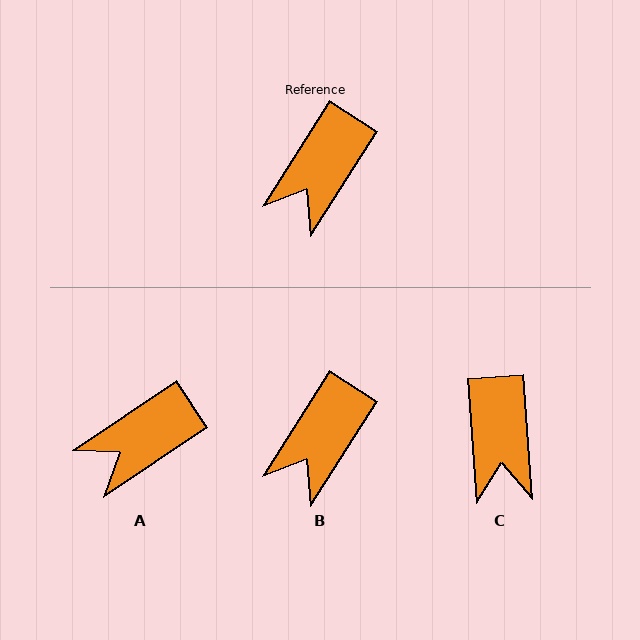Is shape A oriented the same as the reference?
No, it is off by about 24 degrees.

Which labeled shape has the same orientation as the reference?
B.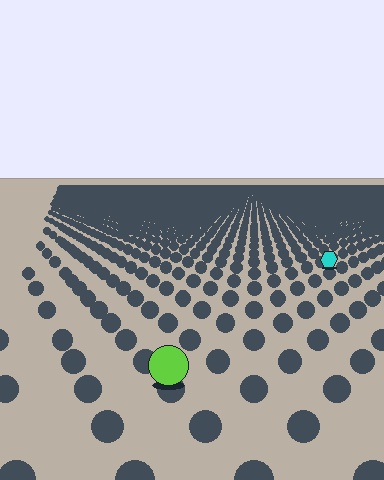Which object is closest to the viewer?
The lime circle is closest. The texture marks near it are larger and more spread out.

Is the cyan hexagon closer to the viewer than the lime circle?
No. The lime circle is closer — you can tell from the texture gradient: the ground texture is coarser near it.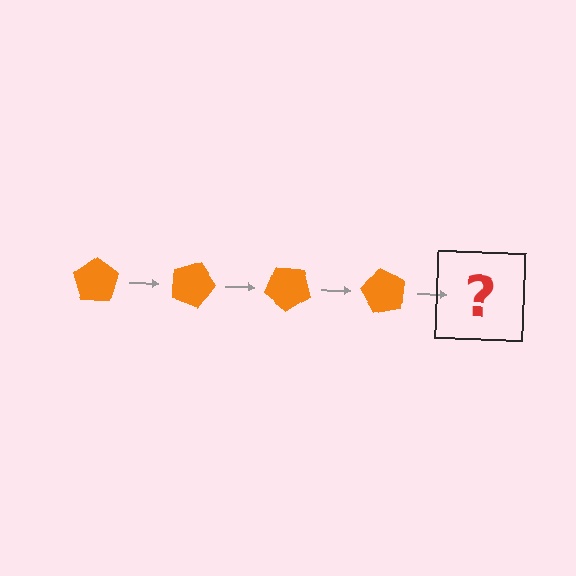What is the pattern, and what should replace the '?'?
The pattern is that the pentagon rotates 20 degrees each step. The '?' should be an orange pentagon rotated 80 degrees.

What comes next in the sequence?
The next element should be an orange pentagon rotated 80 degrees.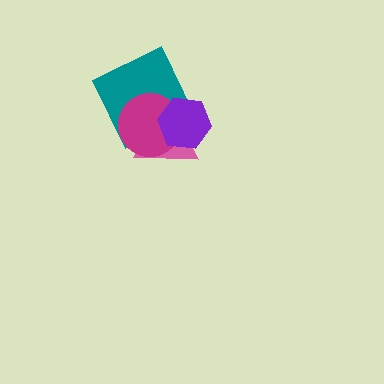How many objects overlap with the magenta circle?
3 objects overlap with the magenta circle.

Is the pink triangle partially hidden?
Yes, it is partially covered by another shape.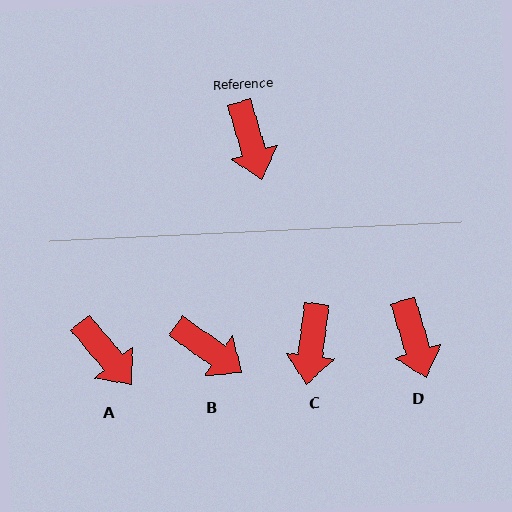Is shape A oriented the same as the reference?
No, it is off by about 23 degrees.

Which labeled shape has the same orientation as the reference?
D.